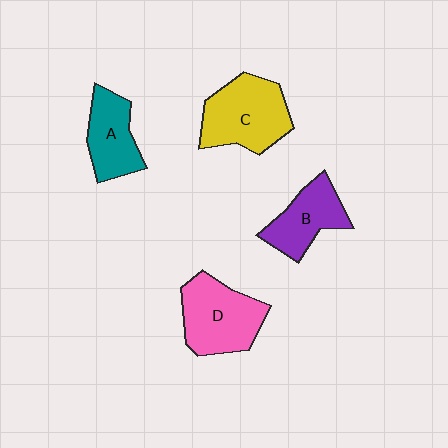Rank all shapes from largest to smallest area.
From largest to smallest: C (yellow), D (pink), B (purple), A (teal).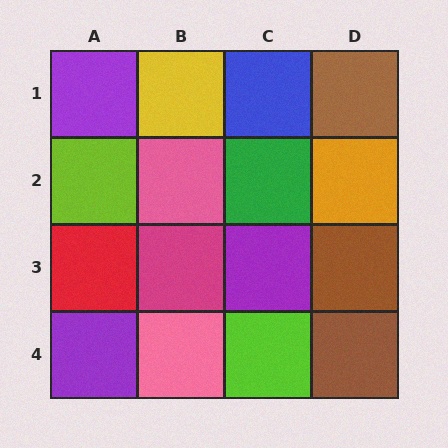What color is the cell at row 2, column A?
Lime.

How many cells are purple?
3 cells are purple.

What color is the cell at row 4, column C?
Lime.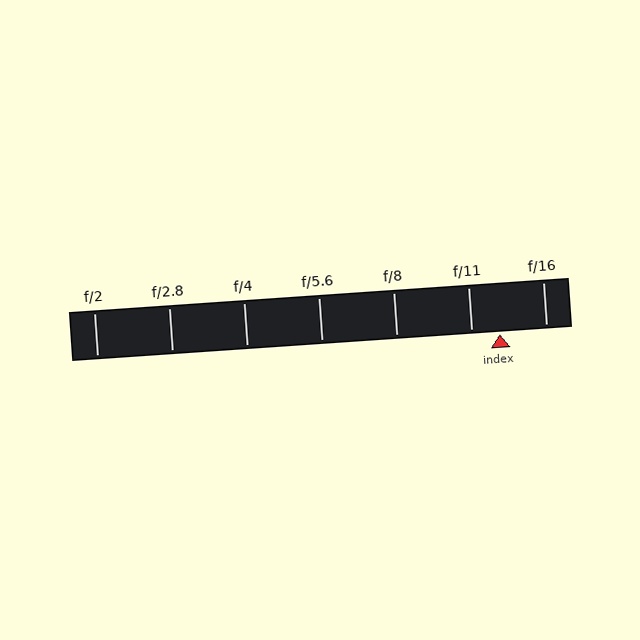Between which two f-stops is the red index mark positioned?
The index mark is between f/11 and f/16.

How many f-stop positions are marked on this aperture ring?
There are 7 f-stop positions marked.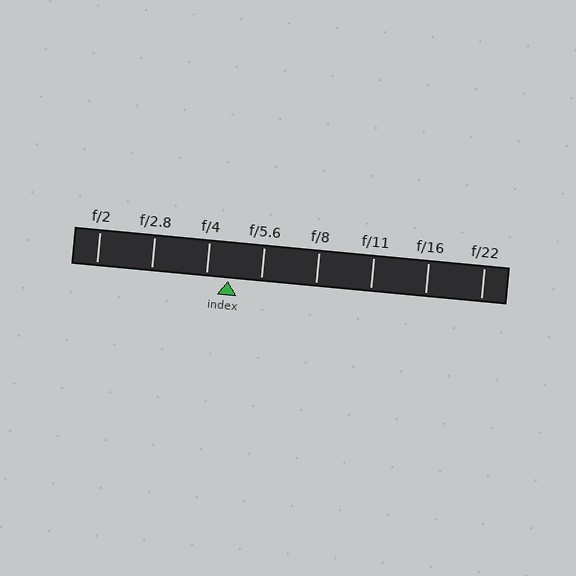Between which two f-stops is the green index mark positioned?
The index mark is between f/4 and f/5.6.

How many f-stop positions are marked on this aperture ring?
There are 8 f-stop positions marked.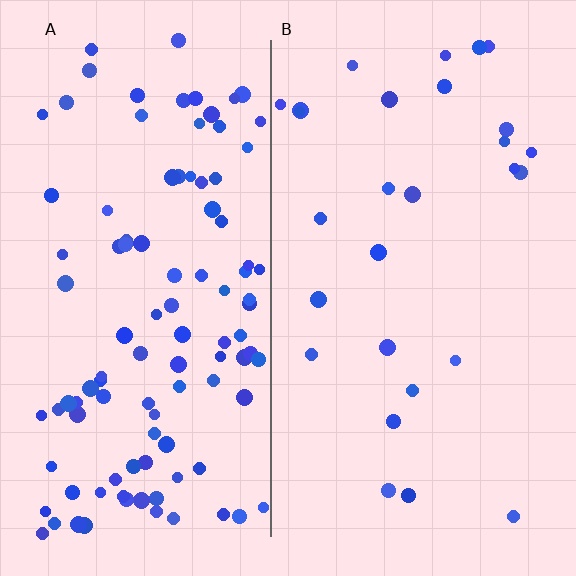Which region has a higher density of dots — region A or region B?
A (the left).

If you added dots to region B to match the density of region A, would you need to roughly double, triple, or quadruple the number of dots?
Approximately quadruple.